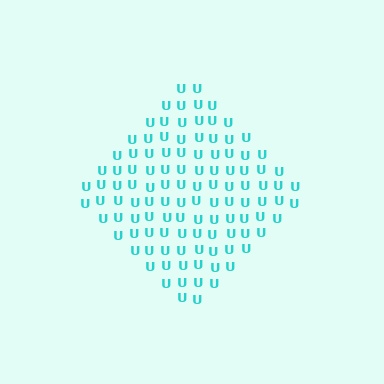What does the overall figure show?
The overall figure shows a diamond.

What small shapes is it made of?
It is made of small letter U's.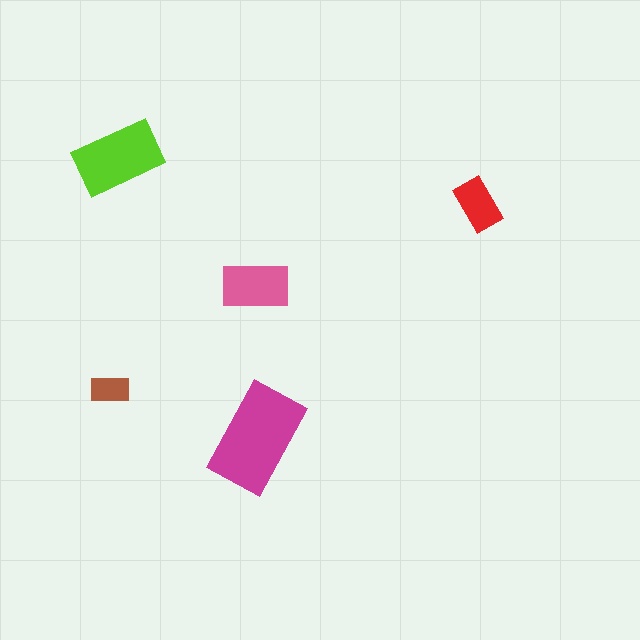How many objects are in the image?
There are 5 objects in the image.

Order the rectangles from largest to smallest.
the magenta one, the lime one, the pink one, the red one, the brown one.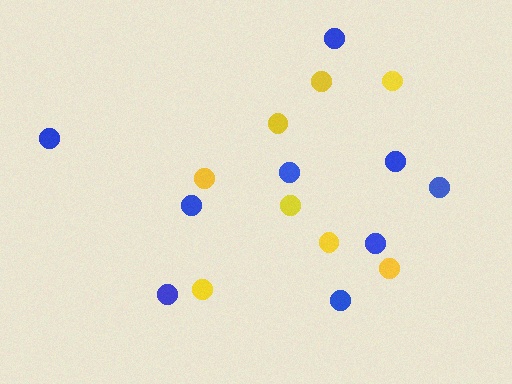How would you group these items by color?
There are 2 groups: one group of yellow circles (8) and one group of blue circles (9).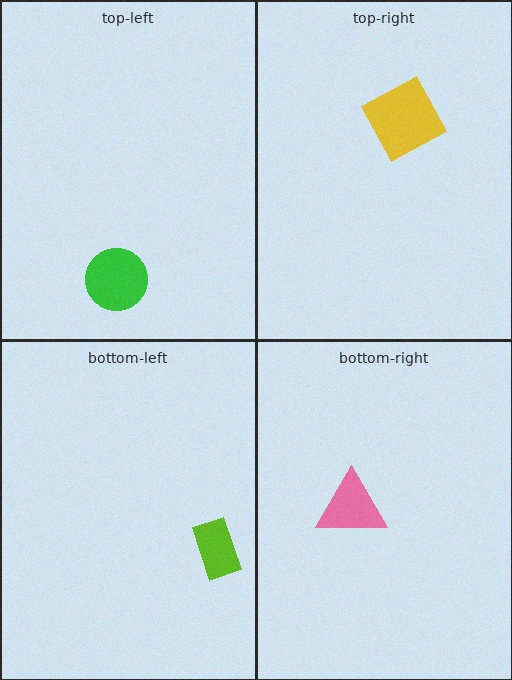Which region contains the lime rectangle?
The bottom-left region.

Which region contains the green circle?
The top-left region.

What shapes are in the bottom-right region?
The pink triangle.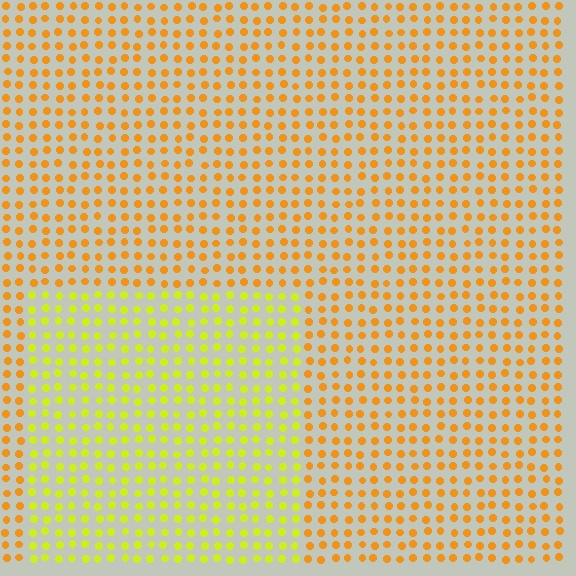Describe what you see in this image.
The image is filled with small orange elements in a uniform arrangement. A rectangle-shaped region is visible where the elements are tinted to a slightly different hue, forming a subtle color boundary.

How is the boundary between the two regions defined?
The boundary is defined purely by a slight shift in hue (about 36 degrees). Spacing, size, and orientation are identical on both sides.